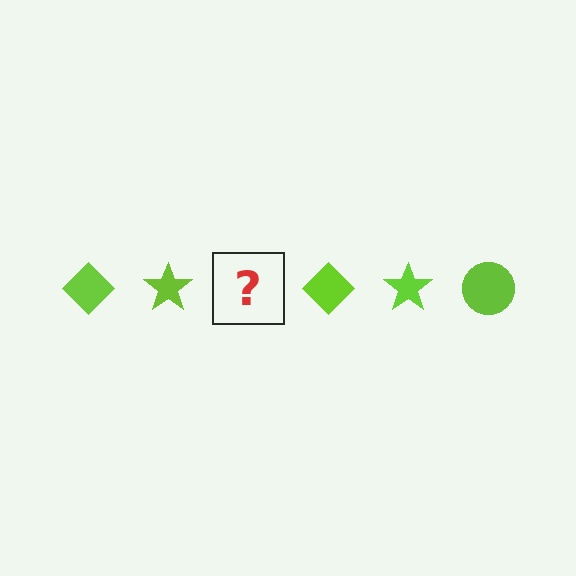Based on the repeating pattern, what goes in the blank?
The blank should be a lime circle.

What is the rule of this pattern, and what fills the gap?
The rule is that the pattern cycles through diamond, star, circle shapes in lime. The gap should be filled with a lime circle.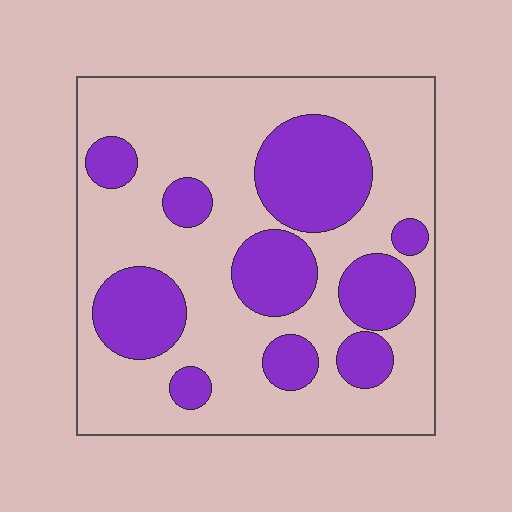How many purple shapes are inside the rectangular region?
10.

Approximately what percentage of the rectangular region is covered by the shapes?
Approximately 30%.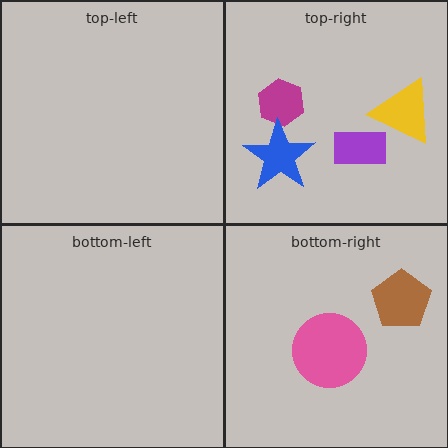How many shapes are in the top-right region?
4.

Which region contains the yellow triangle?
The top-right region.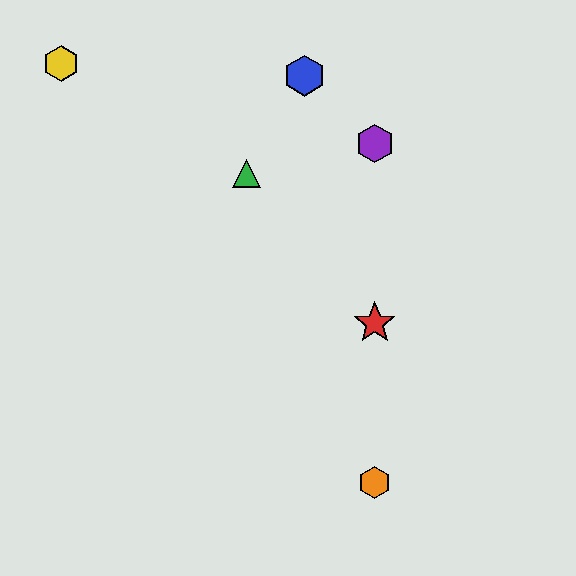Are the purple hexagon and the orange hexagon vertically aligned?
Yes, both are at x≈375.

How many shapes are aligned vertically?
3 shapes (the red star, the purple hexagon, the orange hexagon) are aligned vertically.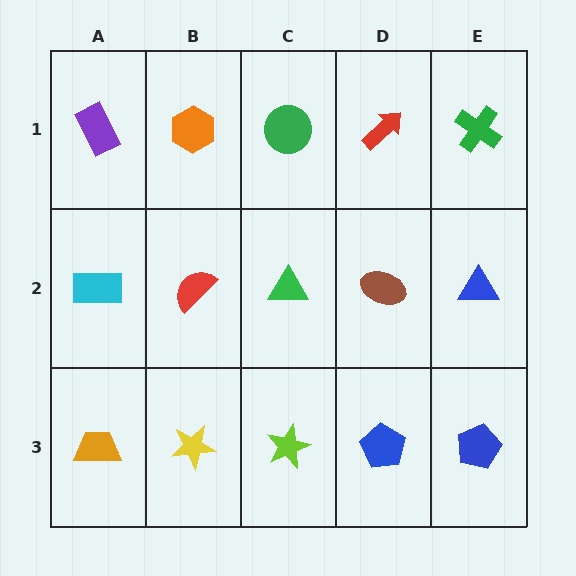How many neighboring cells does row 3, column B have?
3.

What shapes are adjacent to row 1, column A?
A cyan rectangle (row 2, column A), an orange hexagon (row 1, column B).